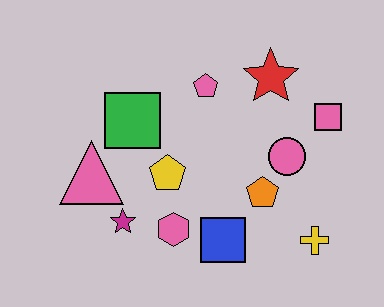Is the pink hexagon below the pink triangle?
Yes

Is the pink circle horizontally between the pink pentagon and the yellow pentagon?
No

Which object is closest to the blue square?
The pink hexagon is closest to the blue square.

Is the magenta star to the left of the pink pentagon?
Yes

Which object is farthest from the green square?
The yellow cross is farthest from the green square.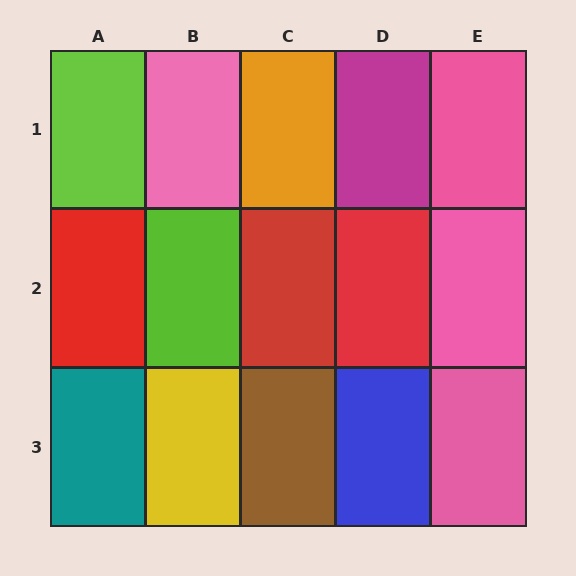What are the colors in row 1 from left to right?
Lime, pink, orange, magenta, pink.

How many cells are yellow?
1 cell is yellow.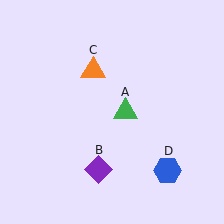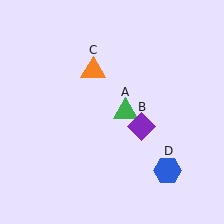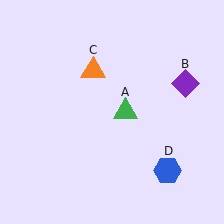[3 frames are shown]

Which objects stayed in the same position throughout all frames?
Green triangle (object A) and orange triangle (object C) and blue hexagon (object D) remained stationary.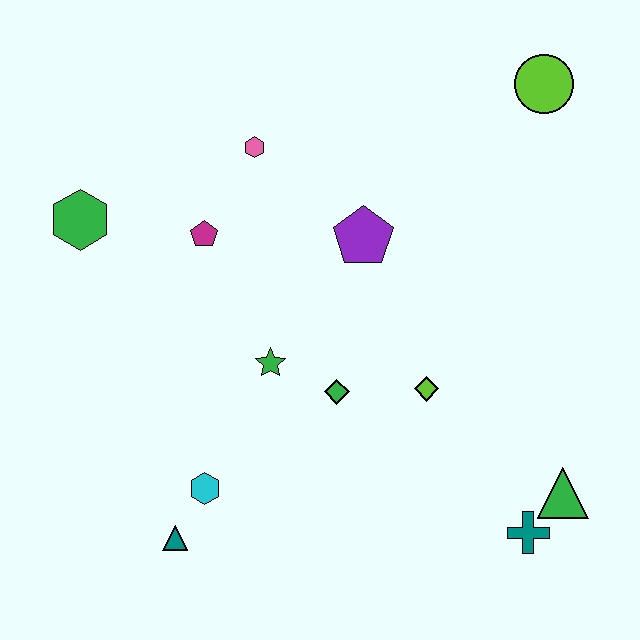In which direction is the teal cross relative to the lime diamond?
The teal cross is below the lime diamond.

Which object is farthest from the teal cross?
The green hexagon is farthest from the teal cross.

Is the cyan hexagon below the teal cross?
No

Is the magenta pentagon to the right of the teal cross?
No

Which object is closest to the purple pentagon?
The pink hexagon is closest to the purple pentagon.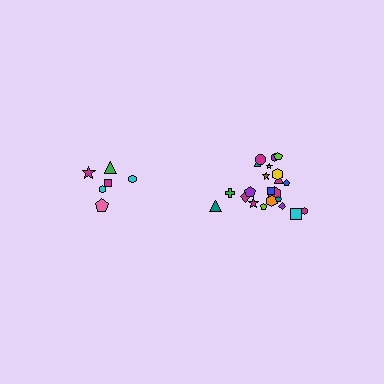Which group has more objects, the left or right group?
The right group.